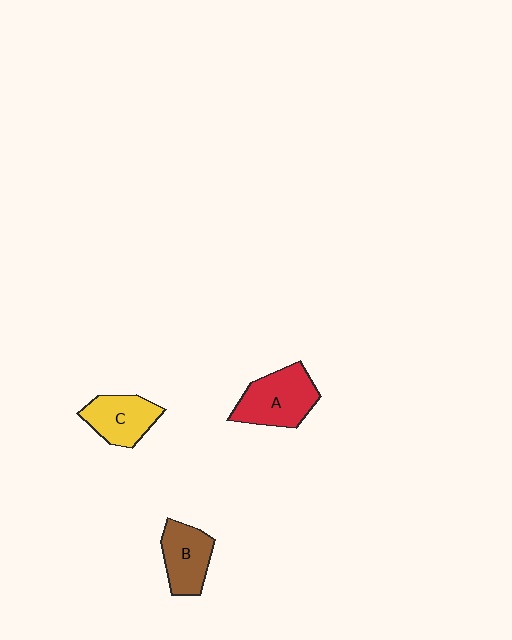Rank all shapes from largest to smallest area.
From largest to smallest: A (red), C (yellow), B (brown).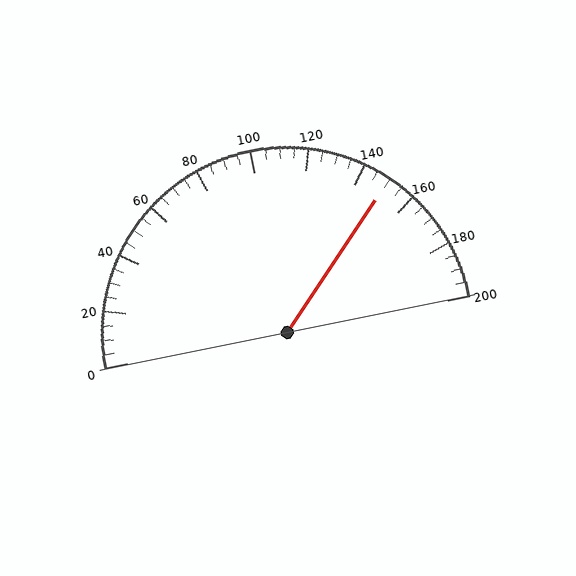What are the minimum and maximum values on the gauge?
The gauge ranges from 0 to 200.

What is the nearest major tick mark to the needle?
The nearest major tick mark is 160.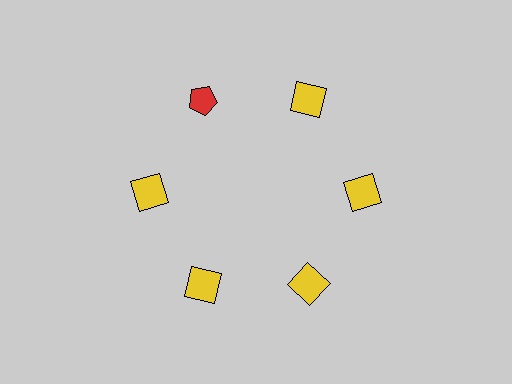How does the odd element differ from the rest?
It differs in both color (red instead of yellow) and shape (pentagon instead of square).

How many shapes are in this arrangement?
There are 6 shapes arranged in a ring pattern.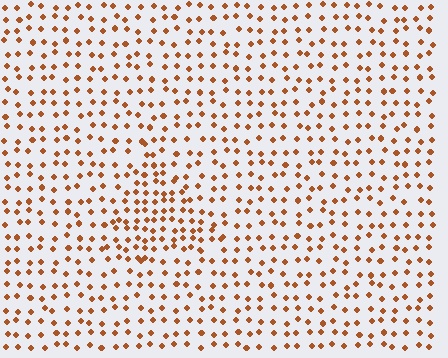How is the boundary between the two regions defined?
The boundary is defined by a change in element density (approximately 1.7x ratio). All elements are the same color, size, and shape.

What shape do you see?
I see a triangle.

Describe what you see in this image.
The image contains small brown elements arranged at two different densities. A triangle-shaped region is visible where the elements are more densely packed than the surrounding area.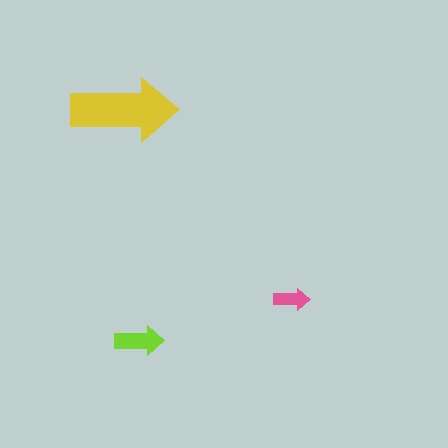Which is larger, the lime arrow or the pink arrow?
The lime one.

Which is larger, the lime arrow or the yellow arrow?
The yellow one.